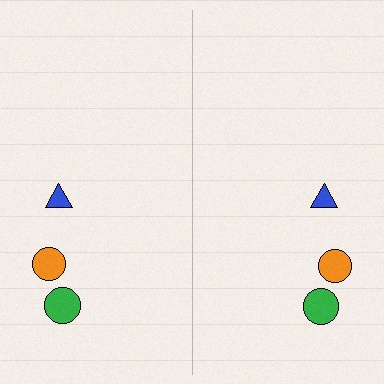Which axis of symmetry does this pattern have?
The pattern has a vertical axis of symmetry running through the center of the image.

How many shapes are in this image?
There are 6 shapes in this image.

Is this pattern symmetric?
Yes, this pattern has bilateral (reflection) symmetry.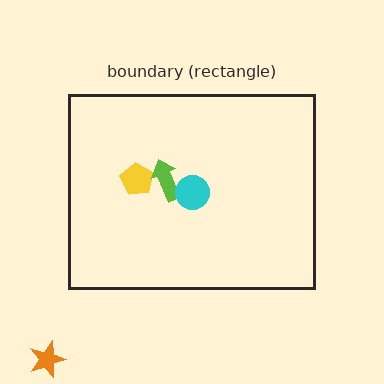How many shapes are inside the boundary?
3 inside, 1 outside.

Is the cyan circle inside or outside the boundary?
Inside.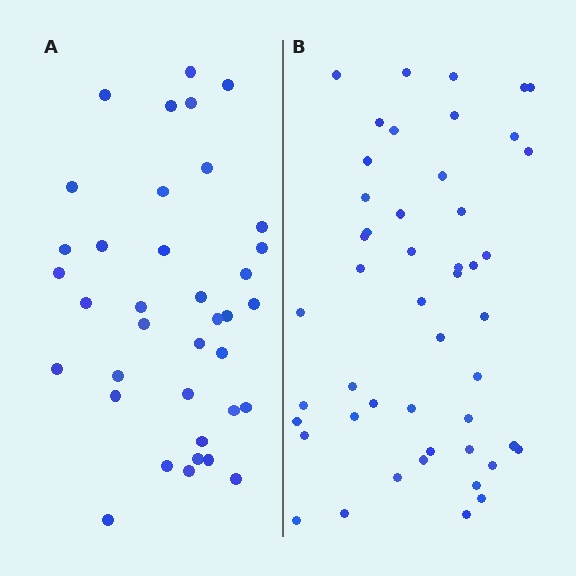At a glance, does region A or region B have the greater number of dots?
Region B (the right region) has more dots.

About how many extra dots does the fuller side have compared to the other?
Region B has roughly 12 or so more dots than region A.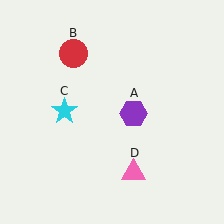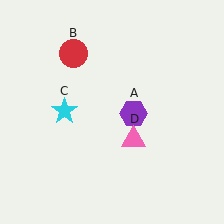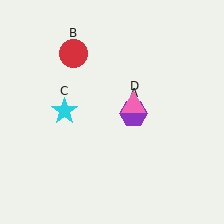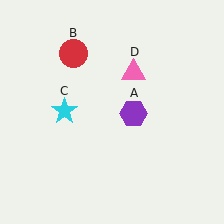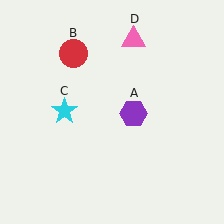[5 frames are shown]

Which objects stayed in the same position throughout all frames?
Purple hexagon (object A) and red circle (object B) and cyan star (object C) remained stationary.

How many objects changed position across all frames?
1 object changed position: pink triangle (object D).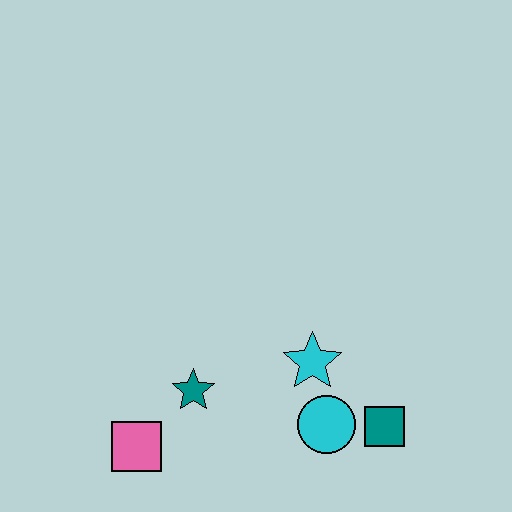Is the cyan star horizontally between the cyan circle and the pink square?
Yes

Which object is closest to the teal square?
The cyan circle is closest to the teal square.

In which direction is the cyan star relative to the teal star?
The cyan star is to the right of the teal star.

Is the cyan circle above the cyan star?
No